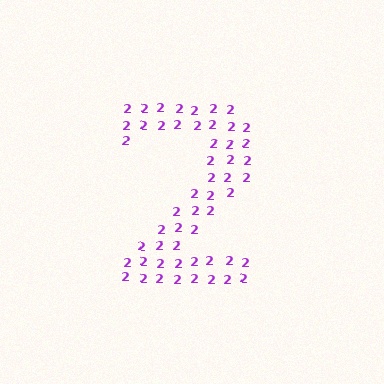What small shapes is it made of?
It is made of small digit 2's.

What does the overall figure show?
The overall figure shows the digit 2.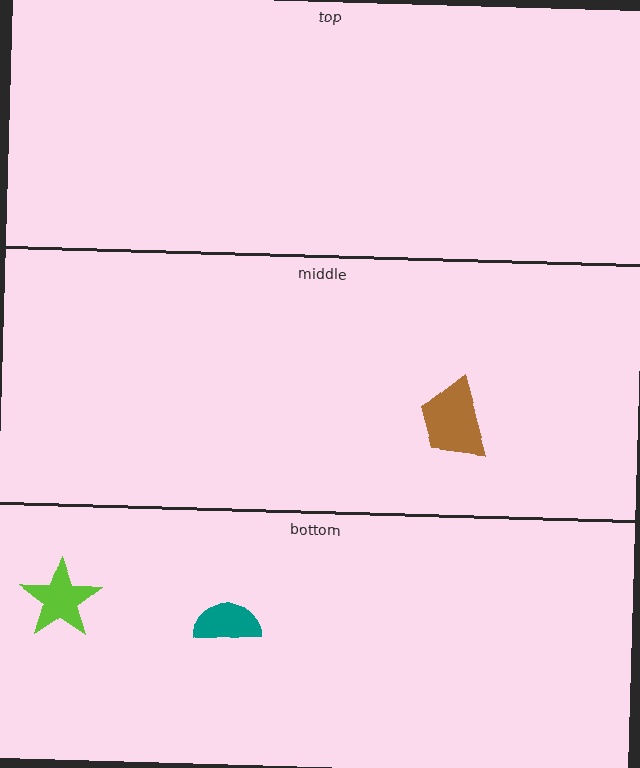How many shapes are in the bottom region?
2.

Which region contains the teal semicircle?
The bottom region.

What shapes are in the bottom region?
The teal semicircle, the lime star.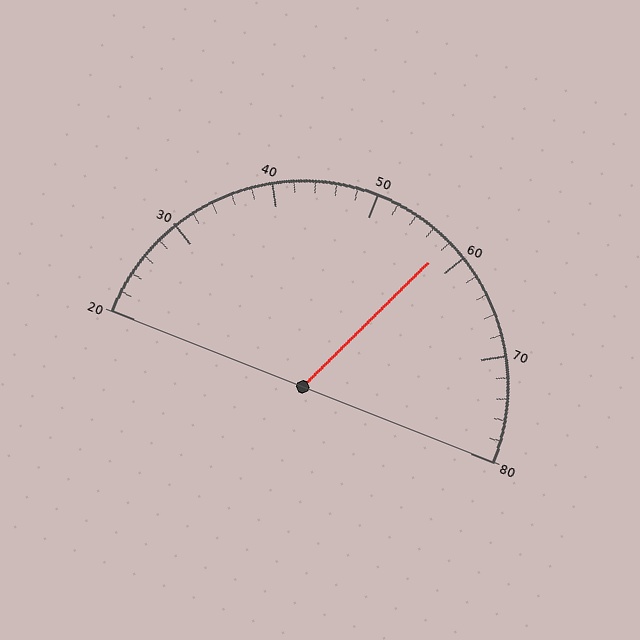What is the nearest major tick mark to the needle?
The nearest major tick mark is 60.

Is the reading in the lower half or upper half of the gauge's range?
The reading is in the upper half of the range (20 to 80).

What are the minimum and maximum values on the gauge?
The gauge ranges from 20 to 80.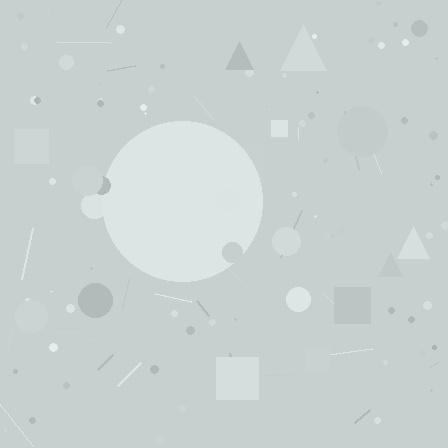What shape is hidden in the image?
A circle is hidden in the image.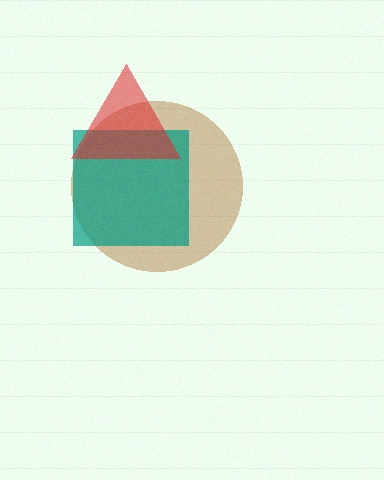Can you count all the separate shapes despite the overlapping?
Yes, there are 3 separate shapes.